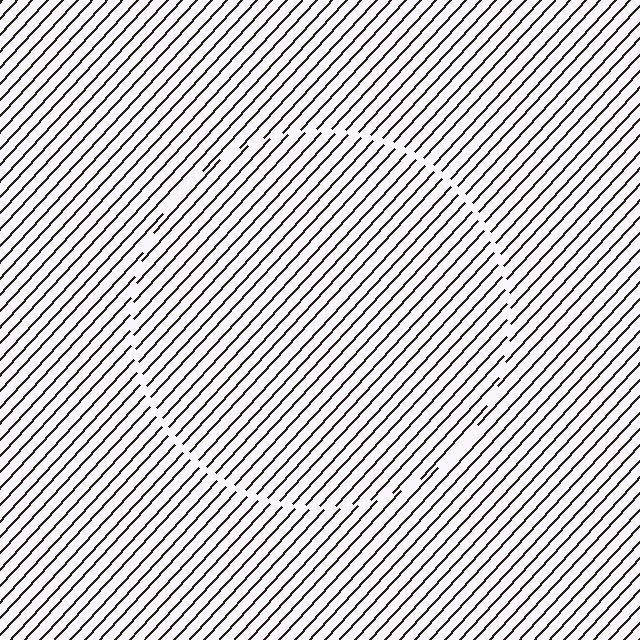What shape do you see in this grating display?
An illusory circle. The interior of the shape contains the same grating, shifted by half a period — the contour is defined by the phase discontinuity where line-ends from the inner and outer gratings abut.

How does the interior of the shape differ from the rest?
The interior of the shape contains the same grating, shifted by half a period — the contour is defined by the phase discontinuity where line-ends from the inner and outer gratings abut.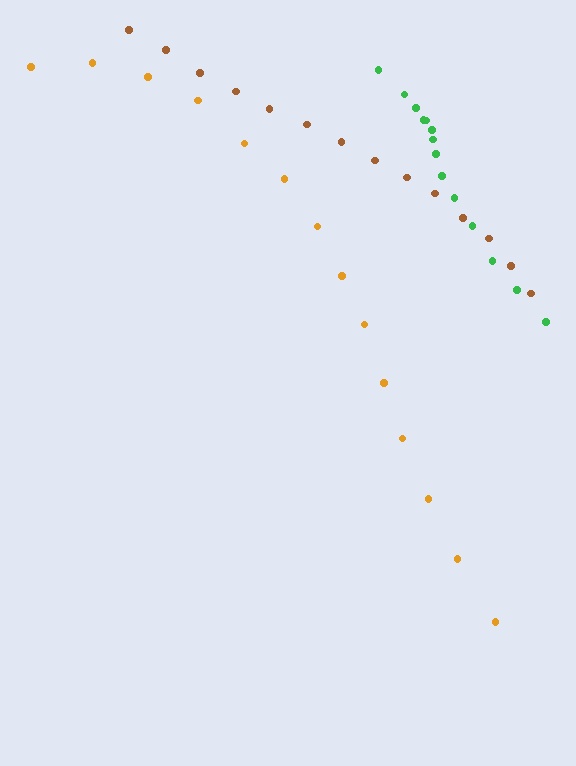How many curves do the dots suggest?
There are 3 distinct paths.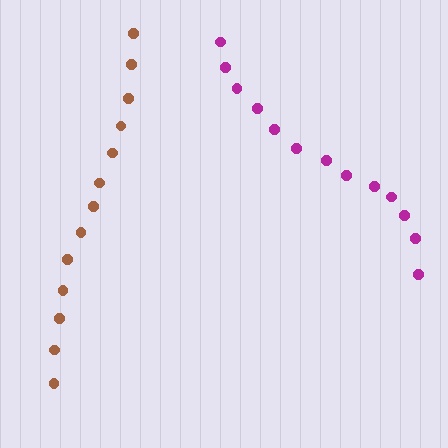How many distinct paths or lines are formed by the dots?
There are 2 distinct paths.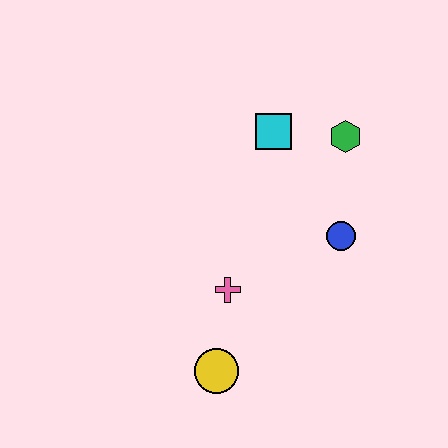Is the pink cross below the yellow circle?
No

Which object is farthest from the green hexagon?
The yellow circle is farthest from the green hexagon.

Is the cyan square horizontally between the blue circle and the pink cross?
Yes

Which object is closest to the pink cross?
The yellow circle is closest to the pink cross.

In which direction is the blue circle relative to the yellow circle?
The blue circle is above the yellow circle.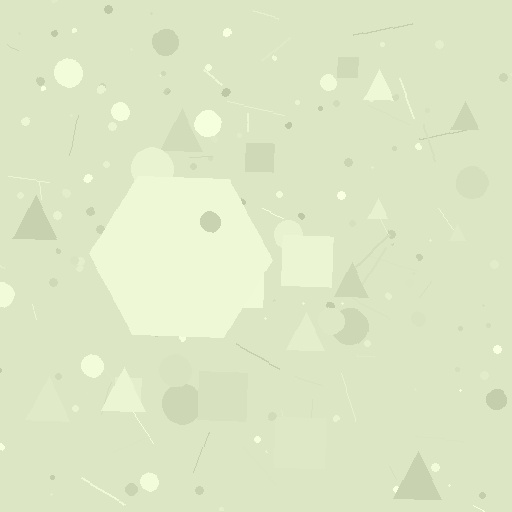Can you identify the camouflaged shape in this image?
The camouflaged shape is a hexagon.